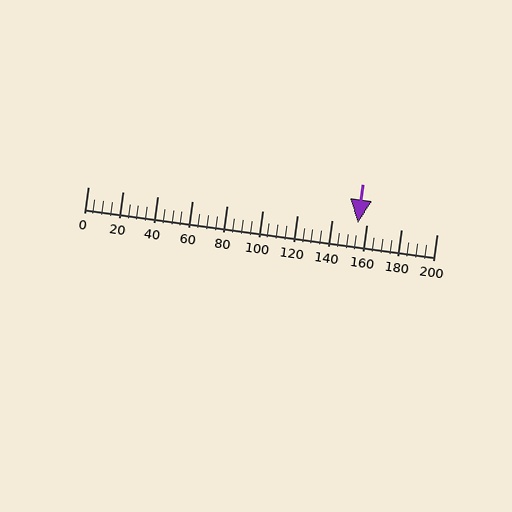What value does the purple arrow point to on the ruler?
The purple arrow points to approximately 155.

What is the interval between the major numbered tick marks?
The major tick marks are spaced 20 units apart.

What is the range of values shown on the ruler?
The ruler shows values from 0 to 200.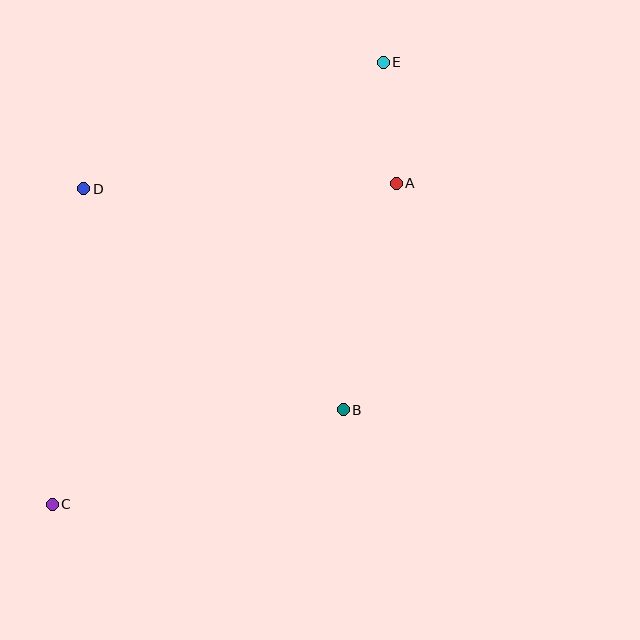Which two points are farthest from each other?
Points C and E are farthest from each other.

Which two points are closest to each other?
Points A and E are closest to each other.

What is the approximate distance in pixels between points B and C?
The distance between B and C is approximately 306 pixels.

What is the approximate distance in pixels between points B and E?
The distance between B and E is approximately 349 pixels.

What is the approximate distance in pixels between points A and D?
The distance between A and D is approximately 312 pixels.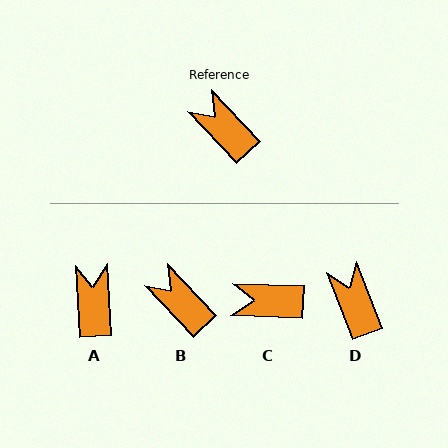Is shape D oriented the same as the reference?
No, it is off by about 22 degrees.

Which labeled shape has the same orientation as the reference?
B.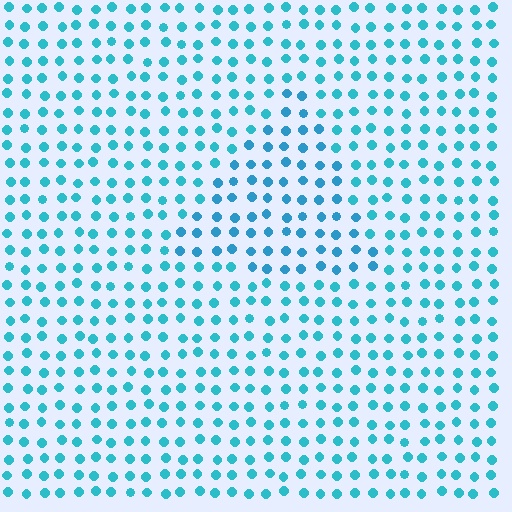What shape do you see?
I see a triangle.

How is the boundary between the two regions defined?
The boundary is defined purely by a slight shift in hue (about 15 degrees). Spacing, size, and orientation are identical on both sides.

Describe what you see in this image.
The image is filled with small cyan elements in a uniform arrangement. A triangle-shaped region is visible where the elements are tinted to a slightly different hue, forming a subtle color boundary.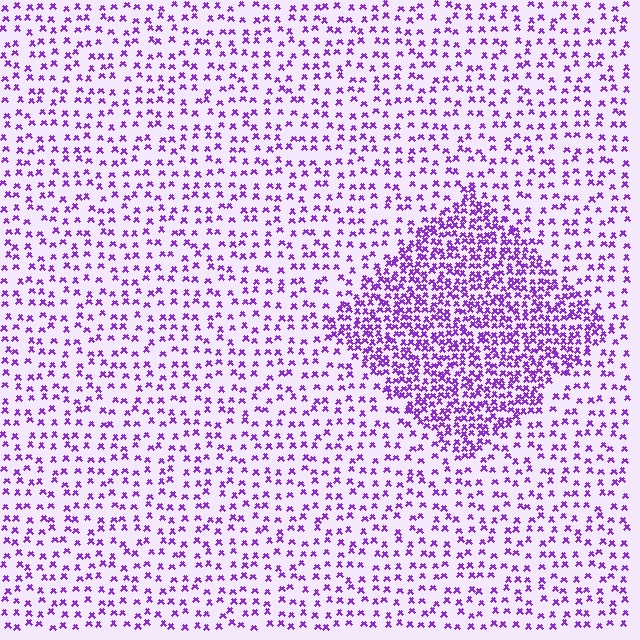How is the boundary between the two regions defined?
The boundary is defined by a change in element density (approximately 2.4x ratio). All elements are the same color, size, and shape.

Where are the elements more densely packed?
The elements are more densely packed inside the diamond boundary.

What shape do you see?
I see a diamond.